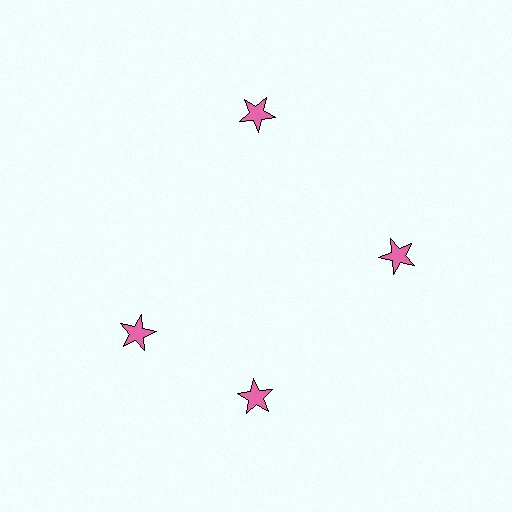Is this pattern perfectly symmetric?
No. The 4 pink stars are arranged in a ring, but one element near the 9 o'clock position is rotated out of alignment along the ring, breaking the 4-fold rotational symmetry.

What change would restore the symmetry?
The symmetry would be restored by rotating it back into even spacing with its neighbors so that all 4 stars sit at equal angles and equal distance from the center.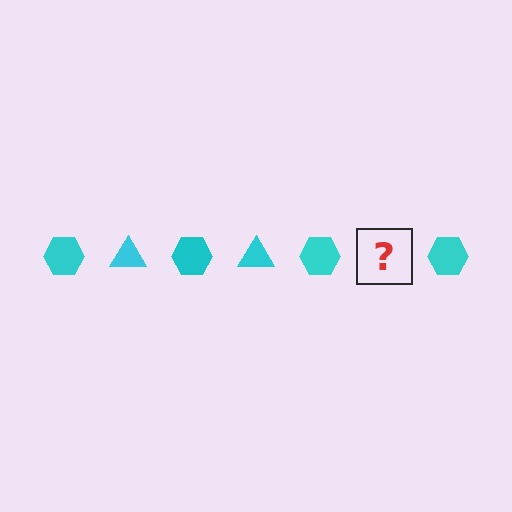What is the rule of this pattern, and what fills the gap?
The rule is that the pattern cycles through hexagon, triangle shapes in cyan. The gap should be filled with a cyan triangle.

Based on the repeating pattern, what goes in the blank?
The blank should be a cyan triangle.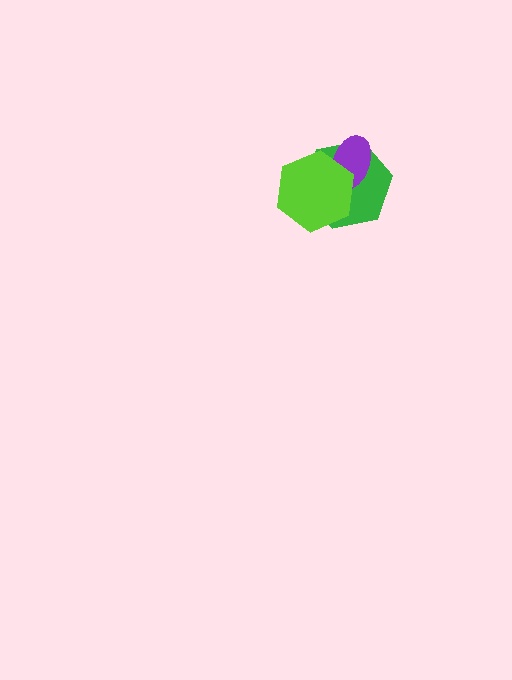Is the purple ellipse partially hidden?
Yes, it is partially covered by another shape.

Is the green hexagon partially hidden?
Yes, it is partially covered by another shape.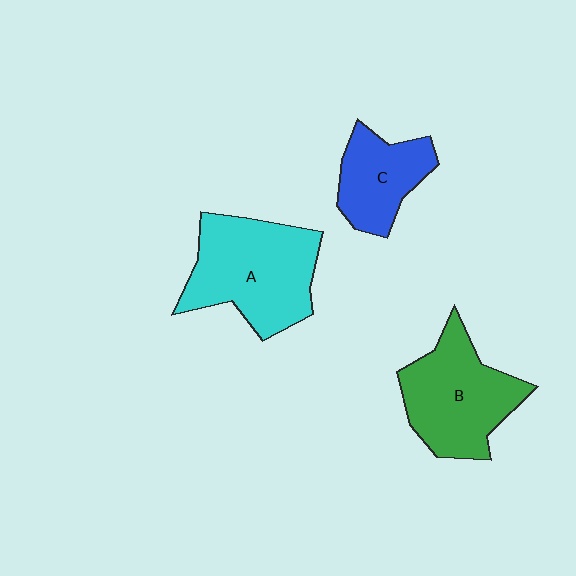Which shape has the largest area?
Shape A (cyan).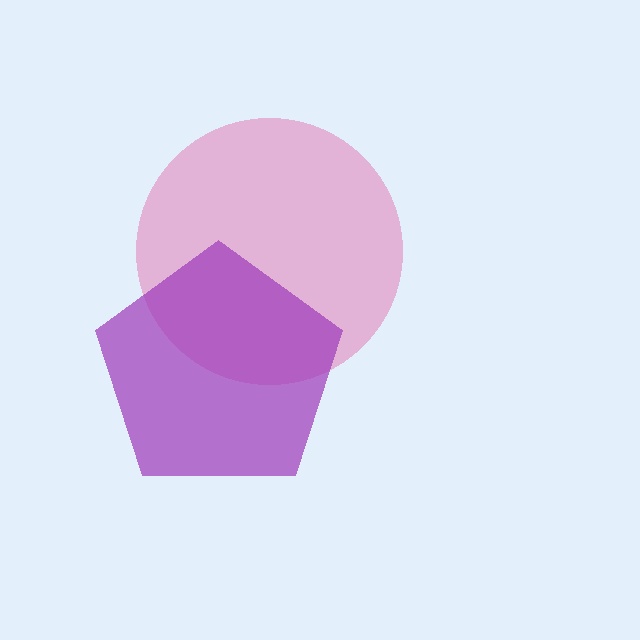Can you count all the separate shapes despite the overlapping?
Yes, there are 2 separate shapes.